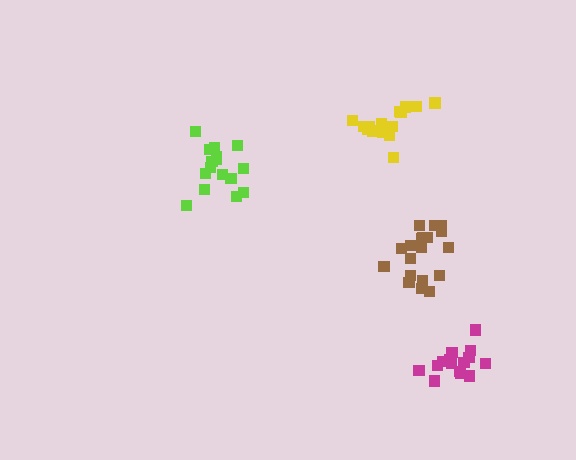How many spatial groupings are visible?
There are 4 spatial groupings.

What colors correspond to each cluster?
The clusters are colored: magenta, brown, yellow, lime.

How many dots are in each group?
Group 1: 15 dots, Group 2: 19 dots, Group 3: 15 dots, Group 4: 16 dots (65 total).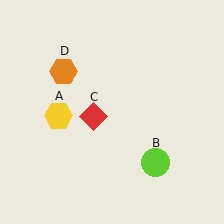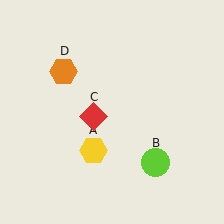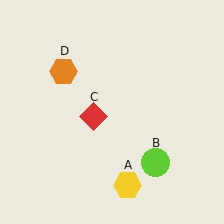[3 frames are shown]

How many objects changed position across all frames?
1 object changed position: yellow hexagon (object A).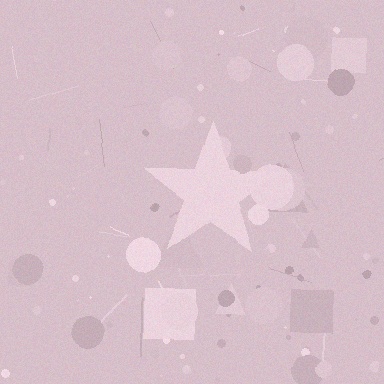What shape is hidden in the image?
A star is hidden in the image.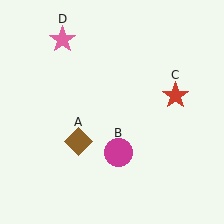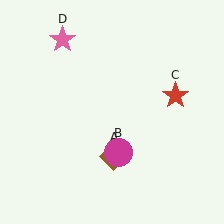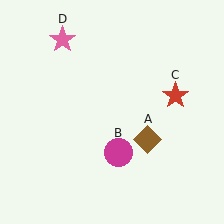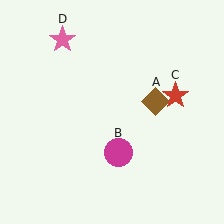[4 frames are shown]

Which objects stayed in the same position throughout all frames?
Magenta circle (object B) and red star (object C) and pink star (object D) remained stationary.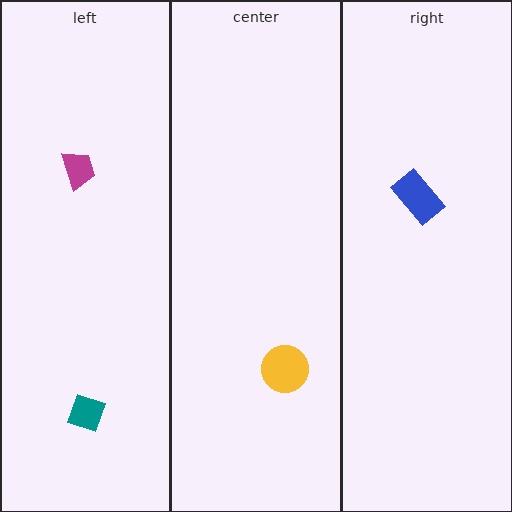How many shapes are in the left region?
2.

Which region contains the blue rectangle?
The right region.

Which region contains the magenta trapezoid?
The left region.